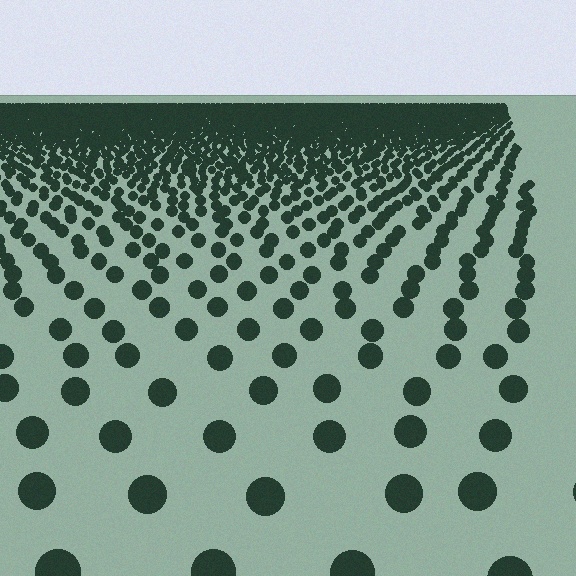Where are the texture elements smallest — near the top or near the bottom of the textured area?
Near the top.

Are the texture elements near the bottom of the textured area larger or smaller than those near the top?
Larger. Near the bottom, elements are closer to the viewer and appear at a bigger on-screen size.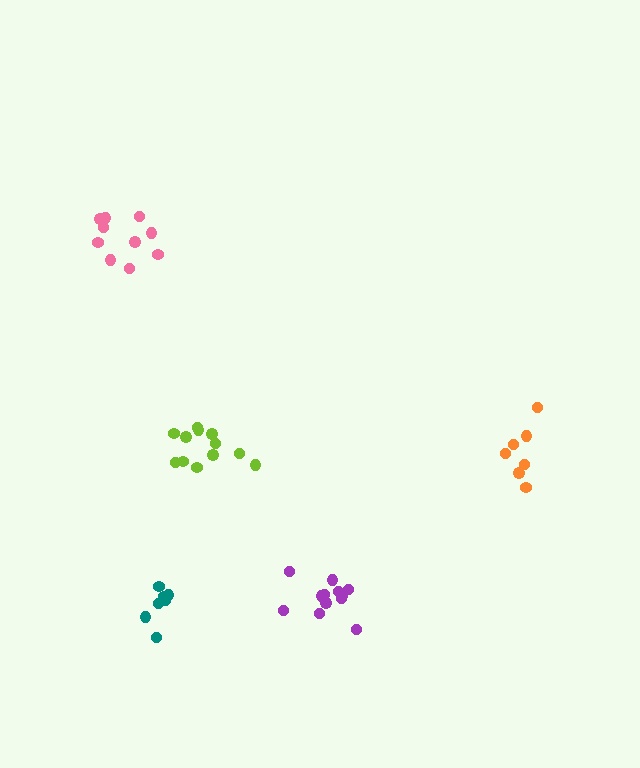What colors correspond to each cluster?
The clusters are colored: orange, purple, pink, teal, lime.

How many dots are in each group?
Group 1: 7 dots, Group 2: 12 dots, Group 3: 10 dots, Group 4: 7 dots, Group 5: 12 dots (48 total).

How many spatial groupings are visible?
There are 5 spatial groupings.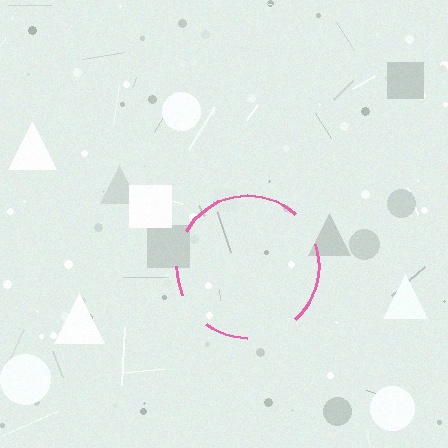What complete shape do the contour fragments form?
The contour fragments form a circle.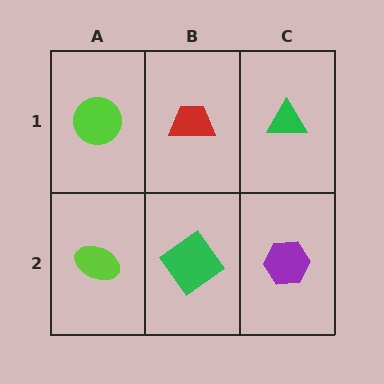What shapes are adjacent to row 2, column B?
A red trapezoid (row 1, column B), a lime ellipse (row 2, column A), a purple hexagon (row 2, column C).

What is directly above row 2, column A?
A lime circle.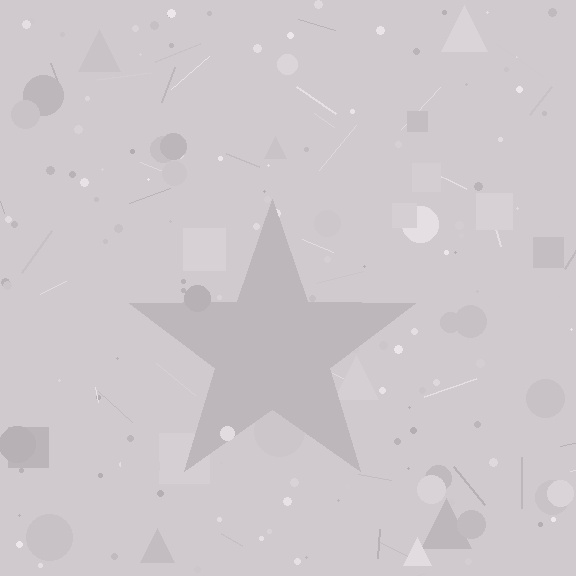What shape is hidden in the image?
A star is hidden in the image.